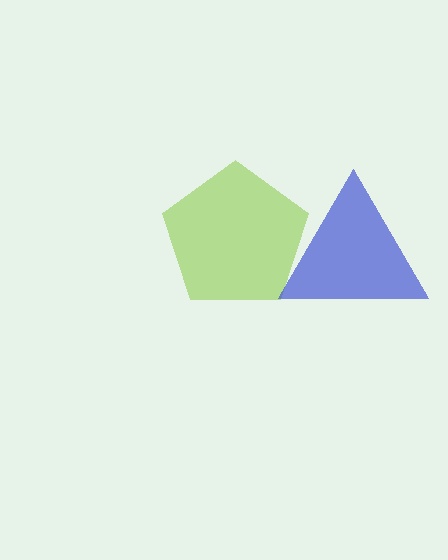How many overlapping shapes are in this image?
There are 2 overlapping shapes in the image.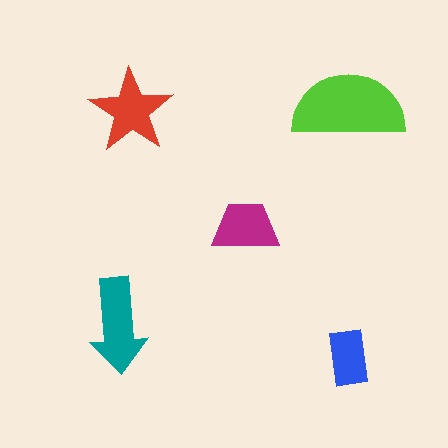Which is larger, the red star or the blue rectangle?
The red star.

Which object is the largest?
The lime semicircle.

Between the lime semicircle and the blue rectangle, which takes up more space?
The lime semicircle.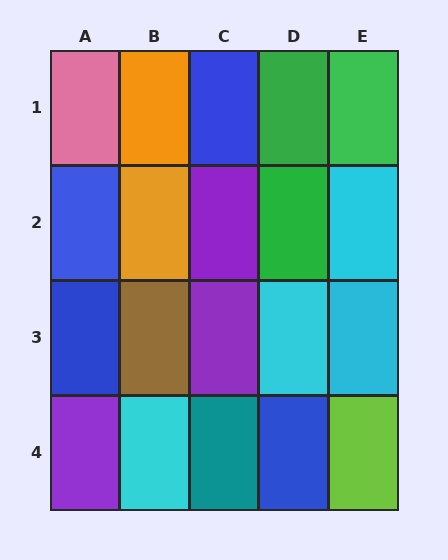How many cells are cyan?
4 cells are cyan.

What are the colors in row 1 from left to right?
Pink, orange, blue, green, green.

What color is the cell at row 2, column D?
Green.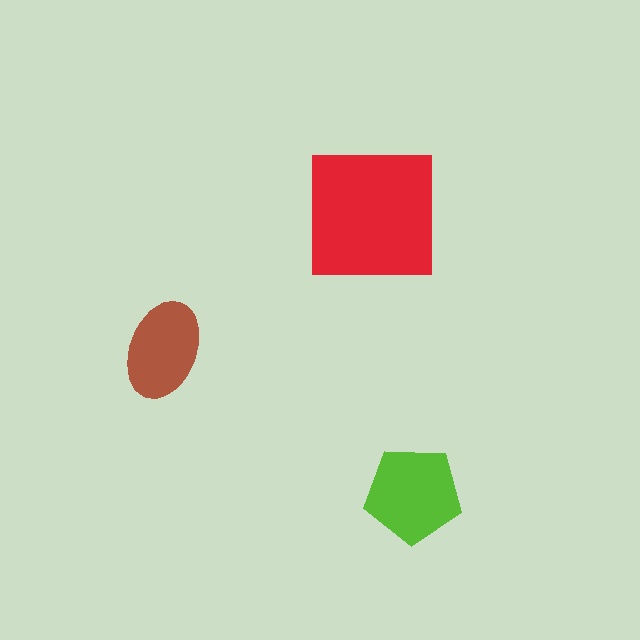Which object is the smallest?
The brown ellipse.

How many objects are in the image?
There are 3 objects in the image.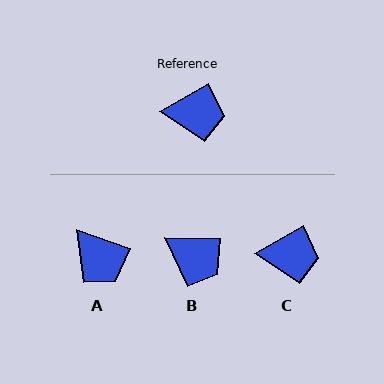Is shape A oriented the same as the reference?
No, it is off by about 49 degrees.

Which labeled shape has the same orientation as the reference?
C.